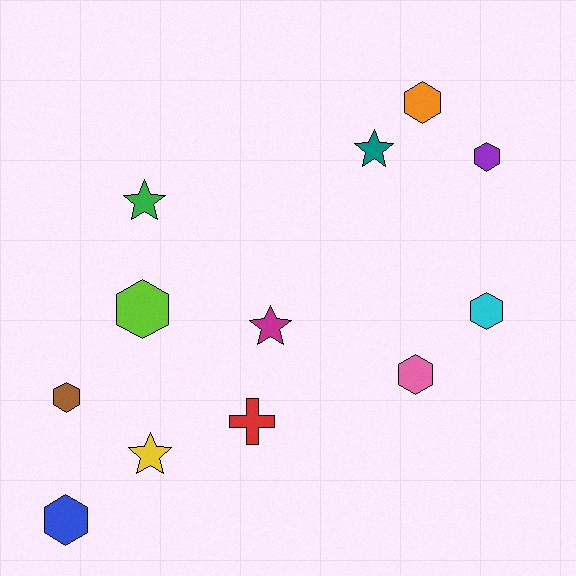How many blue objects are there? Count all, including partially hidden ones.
There is 1 blue object.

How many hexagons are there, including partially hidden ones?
There are 7 hexagons.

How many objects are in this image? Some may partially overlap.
There are 12 objects.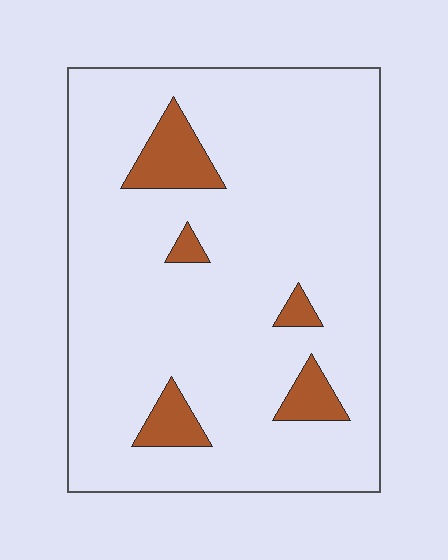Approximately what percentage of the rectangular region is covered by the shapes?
Approximately 10%.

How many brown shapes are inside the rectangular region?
5.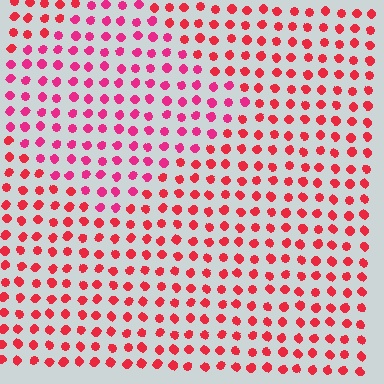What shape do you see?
I see a diamond.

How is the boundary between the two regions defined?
The boundary is defined purely by a slight shift in hue (about 23 degrees). Spacing, size, and orientation are identical on both sides.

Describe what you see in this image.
The image is filled with small red elements in a uniform arrangement. A diamond-shaped region is visible where the elements are tinted to a slightly different hue, forming a subtle color boundary.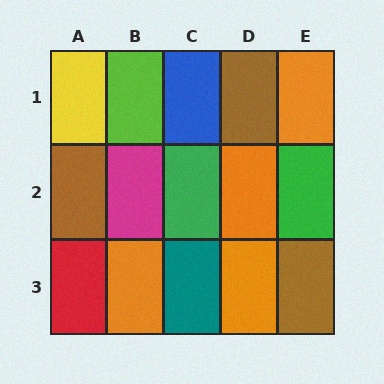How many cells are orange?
4 cells are orange.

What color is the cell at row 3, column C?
Teal.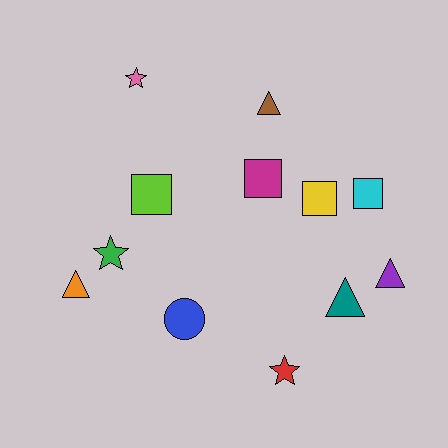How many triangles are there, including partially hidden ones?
There are 4 triangles.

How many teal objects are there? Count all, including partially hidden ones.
There is 1 teal object.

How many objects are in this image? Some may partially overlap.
There are 12 objects.